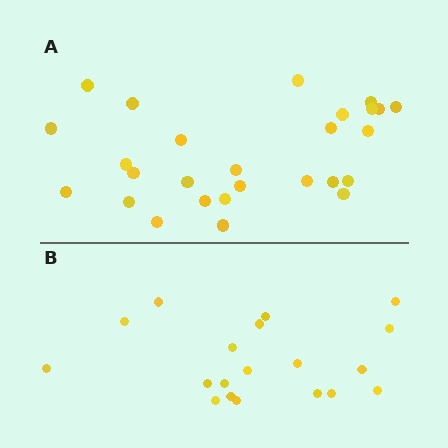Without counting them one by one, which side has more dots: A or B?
Region A (the top region) has more dots.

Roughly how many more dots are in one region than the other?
Region A has roughly 8 or so more dots than region B.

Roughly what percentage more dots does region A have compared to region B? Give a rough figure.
About 40% more.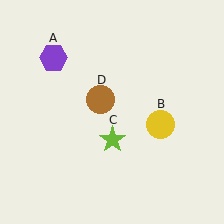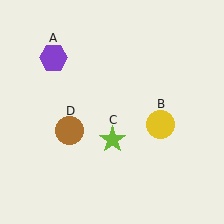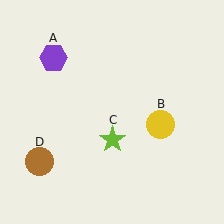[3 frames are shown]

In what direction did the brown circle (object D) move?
The brown circle (object D) moved down and to the left.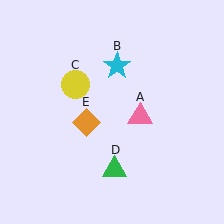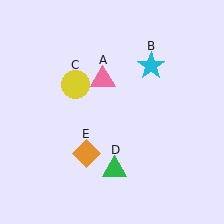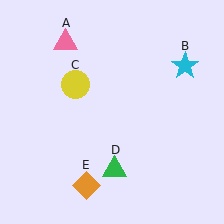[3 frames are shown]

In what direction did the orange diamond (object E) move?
The orange diamond (object E) moved down.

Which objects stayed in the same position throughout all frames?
Yellow circle (object C) and green triangle (object D) remained stationary.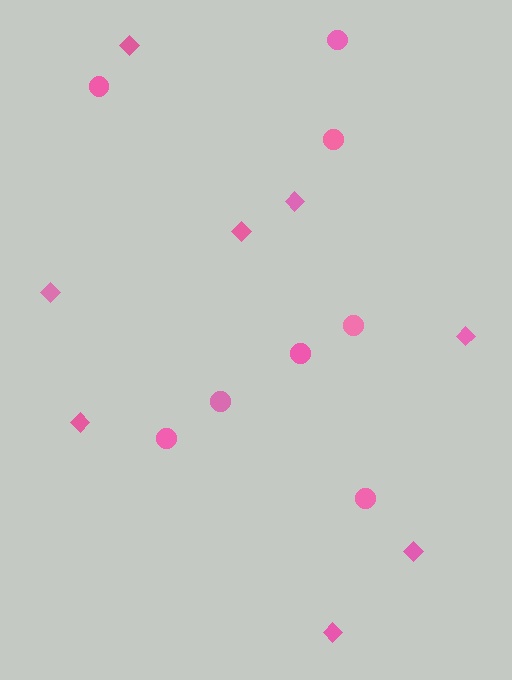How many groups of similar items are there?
There are 2 groups: one group of diamonds (8) and one group of circles (8).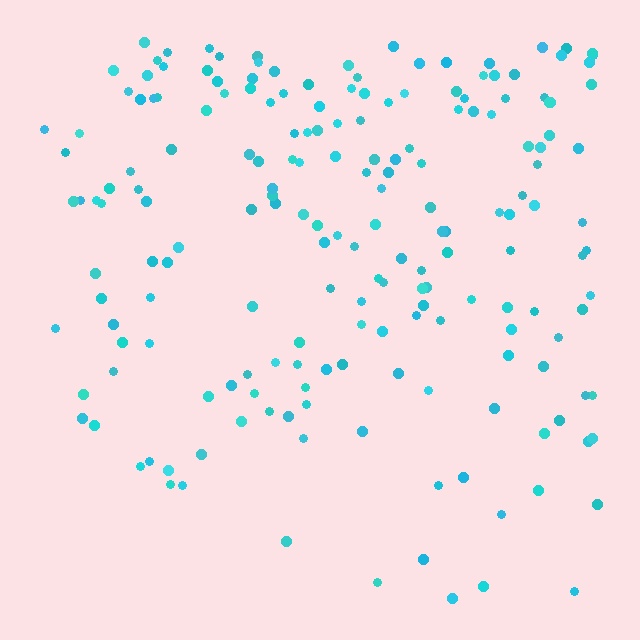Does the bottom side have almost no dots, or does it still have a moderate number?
Still a moderate number, just noticeably fewer than the top.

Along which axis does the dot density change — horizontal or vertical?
Vertical.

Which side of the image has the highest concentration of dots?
The top.